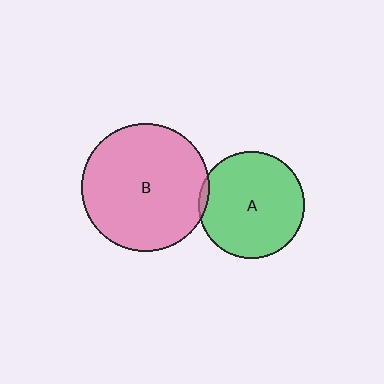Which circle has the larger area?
Circle B (pink).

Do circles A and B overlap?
Yes.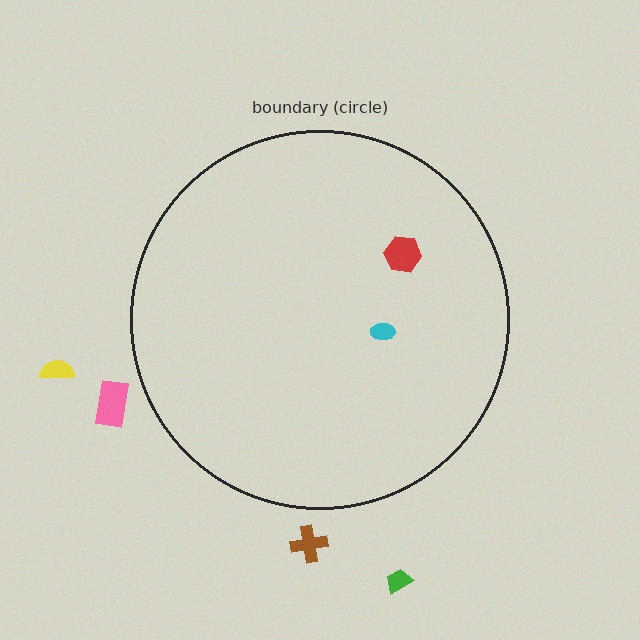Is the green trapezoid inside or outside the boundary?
Outside.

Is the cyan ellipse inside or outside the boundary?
Inside.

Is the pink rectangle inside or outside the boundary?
Outside.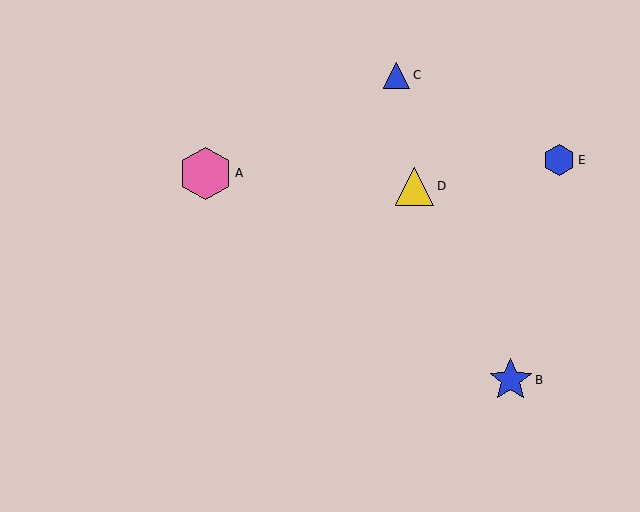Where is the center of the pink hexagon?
The center of the pink hexagon is at (206, 173).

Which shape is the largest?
The pink hexagon (labeled A) is the largest.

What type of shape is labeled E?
Shape E is a blue hexagon.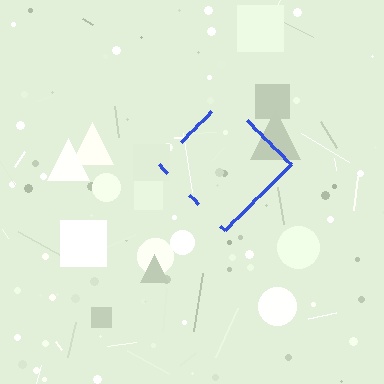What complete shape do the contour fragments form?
The contour fragments form a diamond.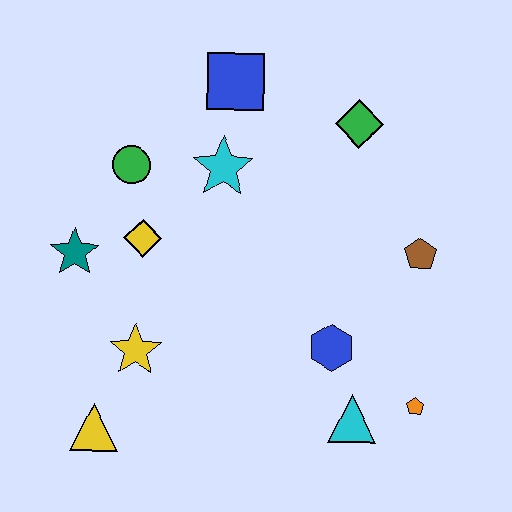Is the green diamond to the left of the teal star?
No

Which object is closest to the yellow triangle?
The yellow star is closest to the yellow triangle.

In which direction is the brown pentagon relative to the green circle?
The brown pentagon is to the right of the green circle.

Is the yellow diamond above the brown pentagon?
Yes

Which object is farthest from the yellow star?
The green diamond is farthest from the yellow star.